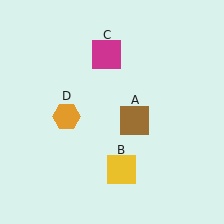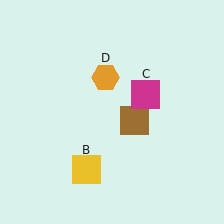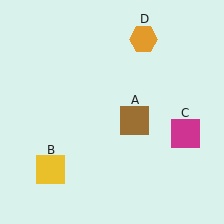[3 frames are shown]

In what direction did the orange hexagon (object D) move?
The orange hexagon (object D) moved up and to the right.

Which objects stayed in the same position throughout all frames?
Brown square (object A) remained stationary.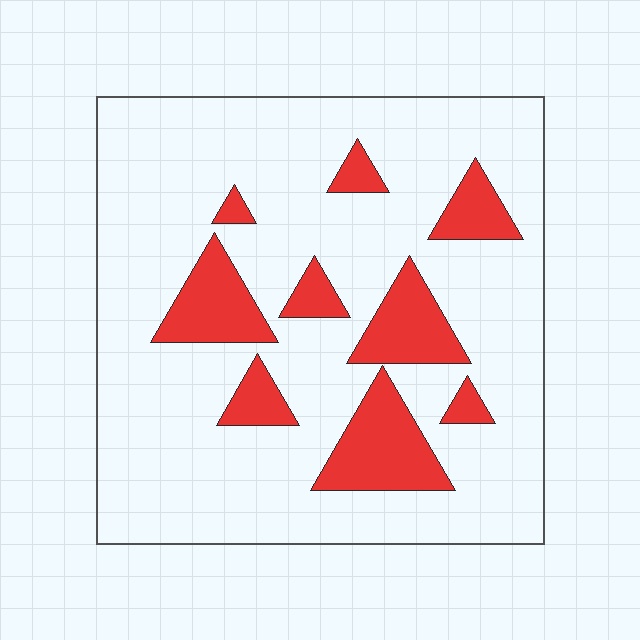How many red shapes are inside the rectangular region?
9.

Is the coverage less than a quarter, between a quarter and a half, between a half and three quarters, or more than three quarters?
Less than a quarter.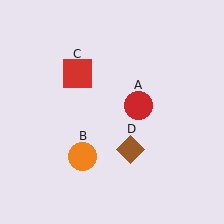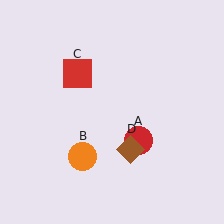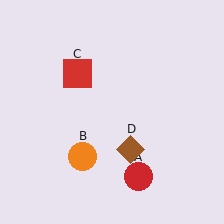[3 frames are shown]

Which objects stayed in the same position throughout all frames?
Orange circle (object B) and red square (object C) and brown diamond (object D) remained stationary.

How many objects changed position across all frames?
1 object changed position: red circle (object A).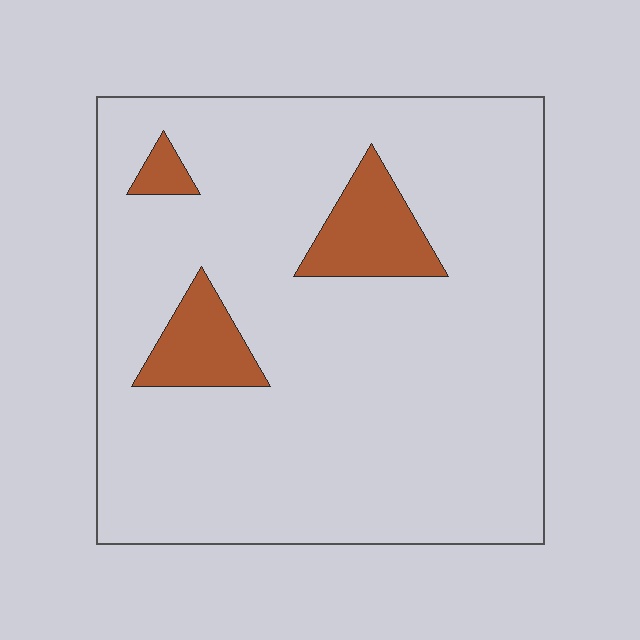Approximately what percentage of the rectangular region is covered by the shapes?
Approximately 10%.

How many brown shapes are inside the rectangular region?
3.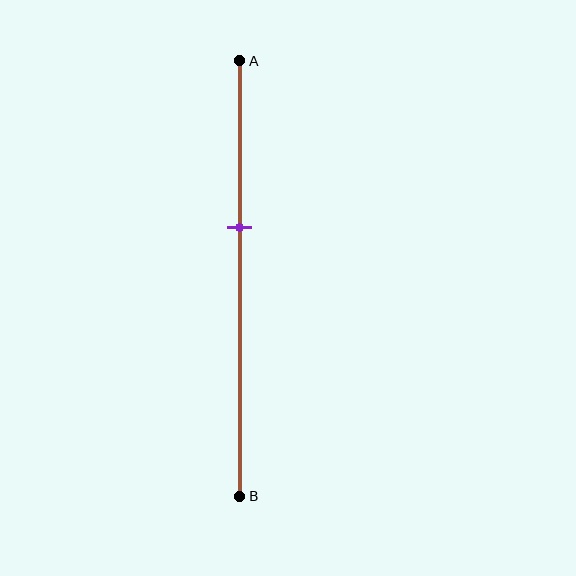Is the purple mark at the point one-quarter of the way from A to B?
No, the mark is at about 40% from A, not at the 25% one-quarter point.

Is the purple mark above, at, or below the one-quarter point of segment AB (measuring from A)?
The purple mark is below the one-quarter point of segment AB.